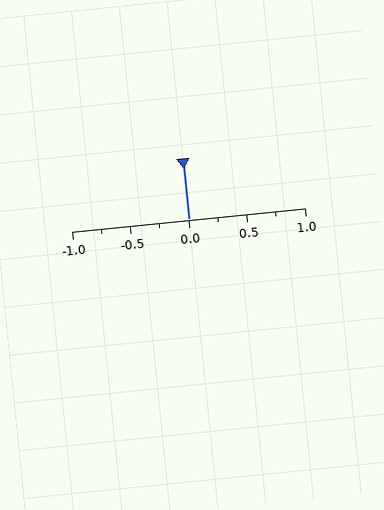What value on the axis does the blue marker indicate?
The marker indicates approximately 0.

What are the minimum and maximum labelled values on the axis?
The axis runs from -1.0 to 1.0.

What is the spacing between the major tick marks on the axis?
The major ticks are spaced 0.5 apart.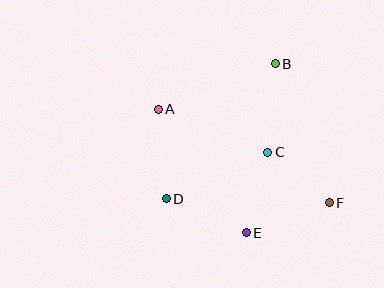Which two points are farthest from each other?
Points A and F are farthest from each other.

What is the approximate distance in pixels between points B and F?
The distance between B and F is approximately 149 pixels.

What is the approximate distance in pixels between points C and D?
The distance between C and D is approximately 112 pixels.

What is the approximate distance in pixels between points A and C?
The distance between A and C is approximately 118 pixels.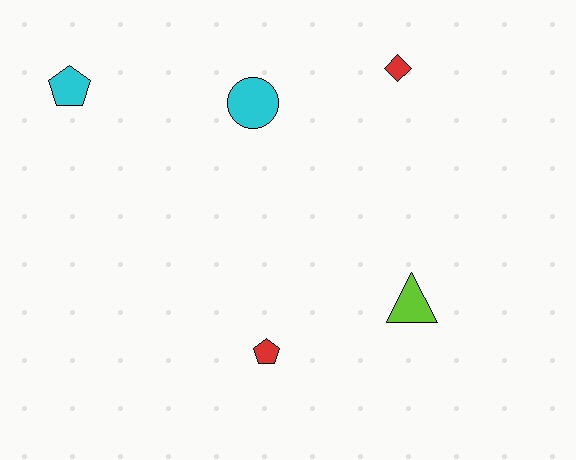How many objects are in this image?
There are 5 objects.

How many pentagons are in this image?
There are 2 pentagons.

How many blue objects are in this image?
There are no blue objects.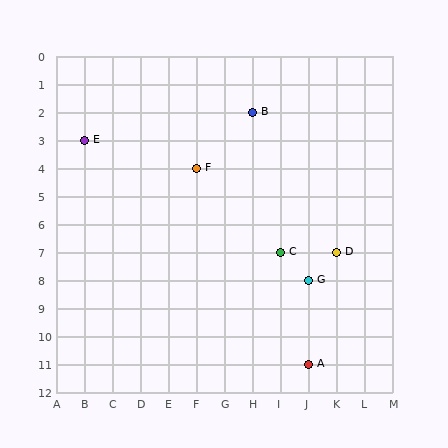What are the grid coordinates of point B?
Point B is at grid coordinates (H, 2).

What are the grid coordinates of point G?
Point G is at grid coordinates (J, 8).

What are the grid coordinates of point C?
Point C is at grid coordinates (I, 7).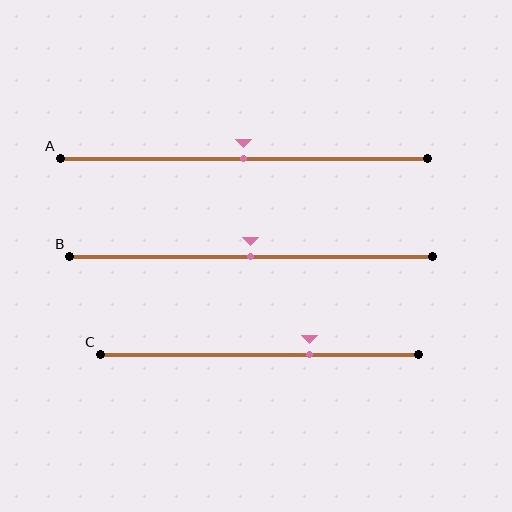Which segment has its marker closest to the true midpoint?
Segment A has its marker closest to the true midpoint.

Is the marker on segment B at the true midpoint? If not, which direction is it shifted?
Yes, the marker on segment B is at the true midpoint.